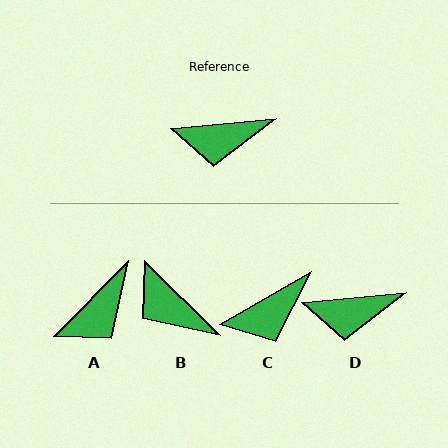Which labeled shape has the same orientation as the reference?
D.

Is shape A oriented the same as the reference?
No, it is off by about 40 degrees.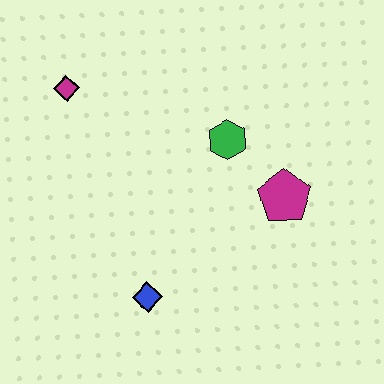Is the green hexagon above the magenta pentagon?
Yes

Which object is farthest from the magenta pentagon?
The magenta diamond is farthest from the magenta pentagon.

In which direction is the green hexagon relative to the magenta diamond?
The green hexagon is to the right of the magenta diamond.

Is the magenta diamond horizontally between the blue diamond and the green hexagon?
No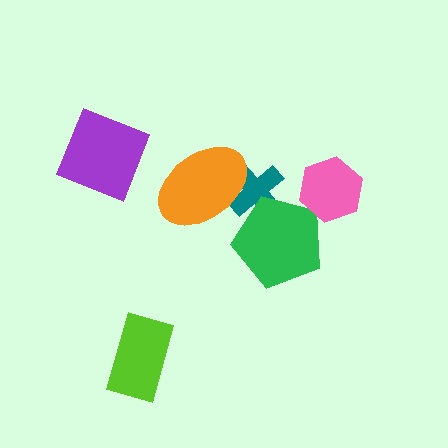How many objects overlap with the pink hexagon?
1 object overlaps with the pink hexagon.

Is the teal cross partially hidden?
Yes, it is partially covered by another shape.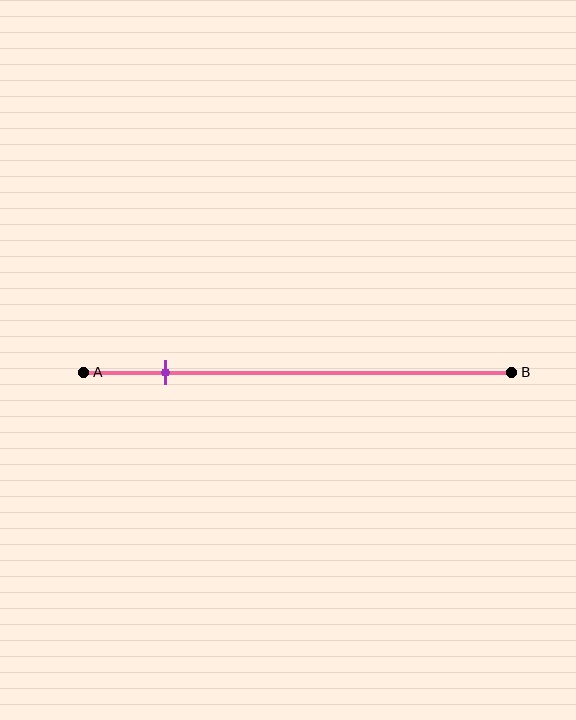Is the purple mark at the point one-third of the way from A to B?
No, the mark is at about 20% from A, not at the 33% one-third point.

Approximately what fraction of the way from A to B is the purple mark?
The purple mark is approximately 20% of the way from A to B.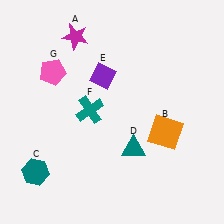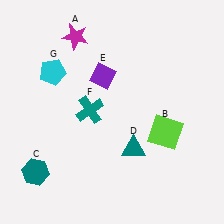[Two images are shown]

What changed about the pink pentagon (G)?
In Image 1, G is pink. In Image 2, it changed to cyan.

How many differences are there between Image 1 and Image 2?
There are 2 differences between the two images.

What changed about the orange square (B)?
In Image 1, B is orange. In Image 2, it changed to lime.